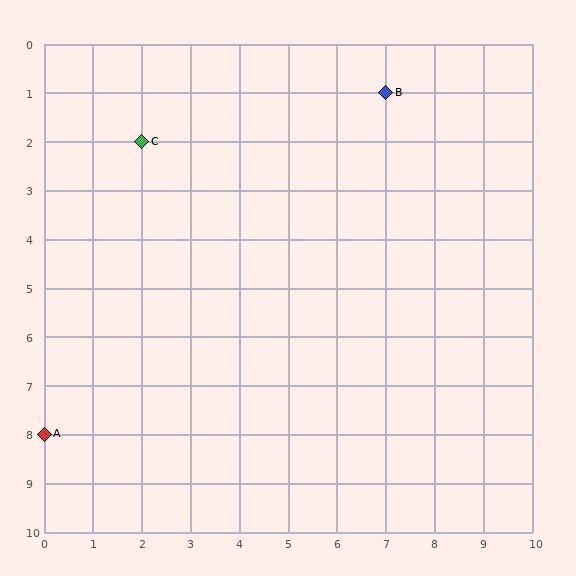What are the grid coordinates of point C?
Point C is at grid coordinates (2, 2).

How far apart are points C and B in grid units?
Points C and B are 5 columns and 1 row apart (about 5.1 grid units diagonally).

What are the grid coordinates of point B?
Point B is at grid coordinates (7, 1).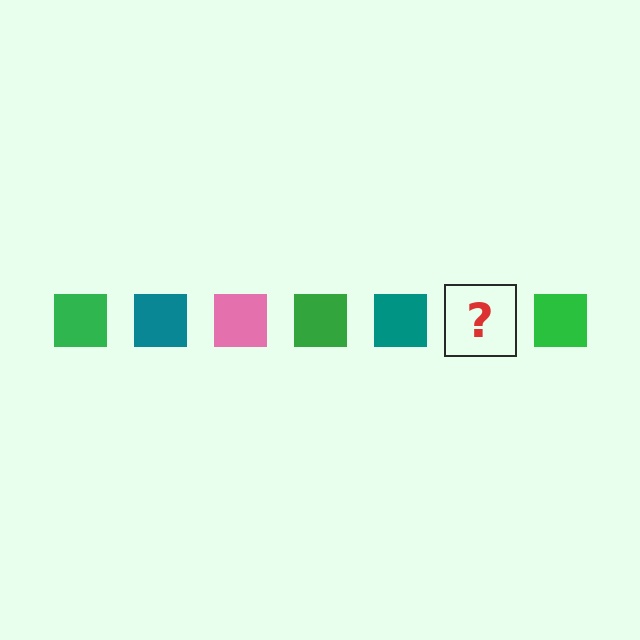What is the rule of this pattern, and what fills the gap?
The rule is that the pattern cycles through green, teal, pink squares. The gap should be filled with a pink square.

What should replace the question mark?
The question mark should be replaced with a pink square.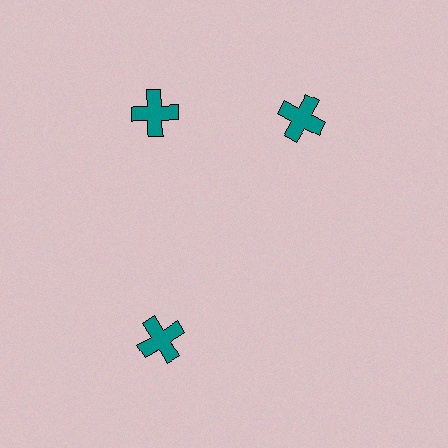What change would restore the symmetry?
The symmetry would be restored by rotating it back into even spacing with its neighbors so that all 3 crosses sit at equal angles and equal distance from the center.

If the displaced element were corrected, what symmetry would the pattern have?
It would have 3-fold rotational symmetry — the pattern would map onto itself every 120 degrees.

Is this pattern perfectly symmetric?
No. The 3 teal crosses are arranged in a ring, but one element near the 3 o'clock position is rotated out of alignment along the ring, breaking the 3-fold rotational symmetry.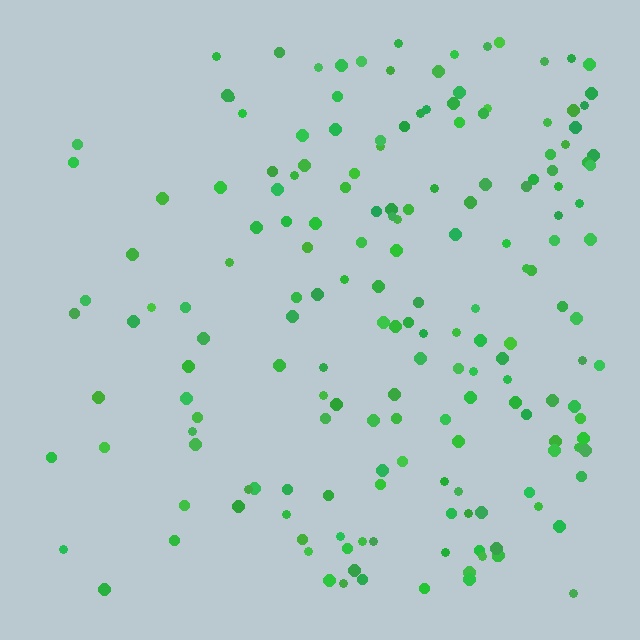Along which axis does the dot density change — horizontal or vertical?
Horizontal.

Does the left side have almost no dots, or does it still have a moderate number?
Still a moderate number, just noticeably fewer than the right.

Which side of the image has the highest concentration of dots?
The right.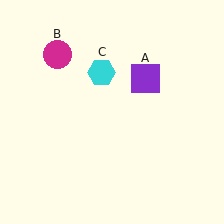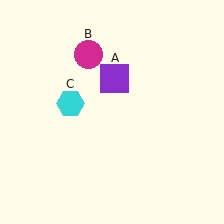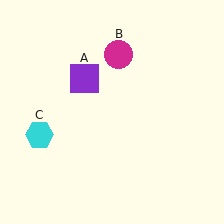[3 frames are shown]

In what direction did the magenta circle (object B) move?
The magenta circle (object B) moved right.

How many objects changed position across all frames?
3 objects changed position: purple square (object A), magenta circle (object B), cyan hexagon (object C).